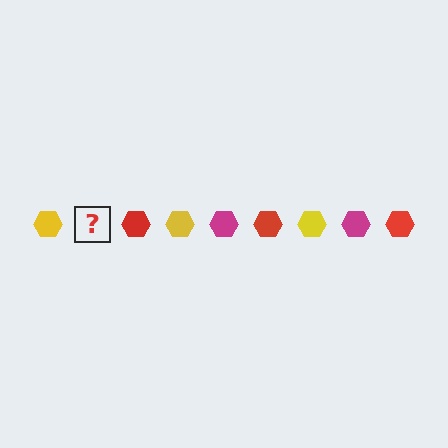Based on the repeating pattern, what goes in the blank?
The blank should be a magenta hexagon.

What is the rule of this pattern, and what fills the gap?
The rule is that the pattern cycles through yellow, magenta, red hexagons. The gap should be filled with a magenta hexagon.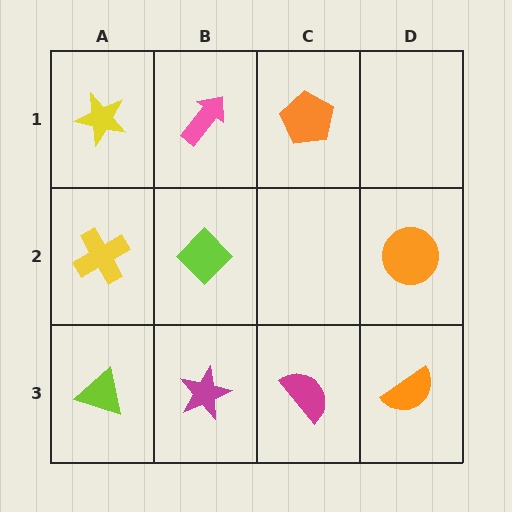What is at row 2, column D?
An orange circle.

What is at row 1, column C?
An orange pentagon.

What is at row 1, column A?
A yellow star.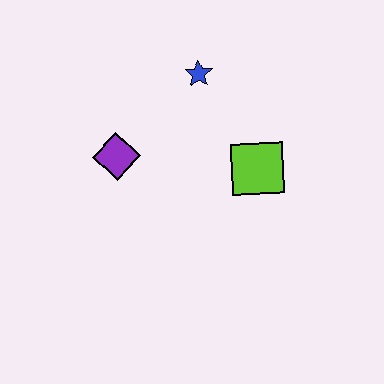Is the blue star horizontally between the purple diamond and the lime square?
Yes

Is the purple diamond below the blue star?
Yes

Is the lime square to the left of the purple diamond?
No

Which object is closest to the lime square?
The blue star is closest to the lime square.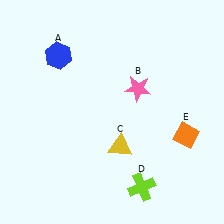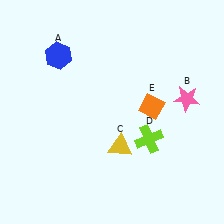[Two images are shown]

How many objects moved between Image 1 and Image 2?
3 objects moved between the two images.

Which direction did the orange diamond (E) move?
The orange diamond (E) moved left.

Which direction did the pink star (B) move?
The pink star (B) moved right.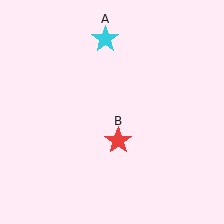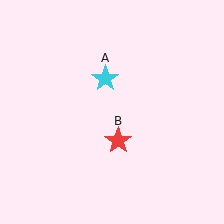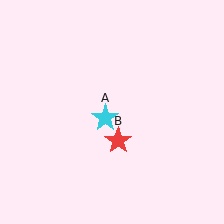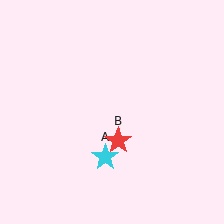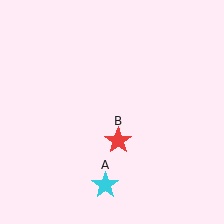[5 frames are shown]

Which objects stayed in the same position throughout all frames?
Red star (object B) remained stationary.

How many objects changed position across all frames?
1 object changed position: cyan star (object A).